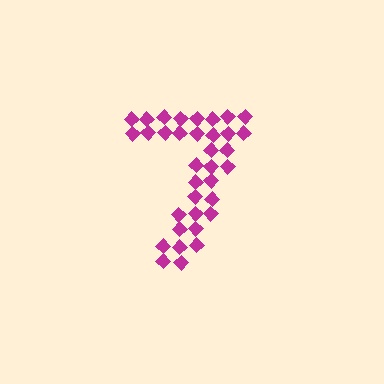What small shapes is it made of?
It is made of small diamonds.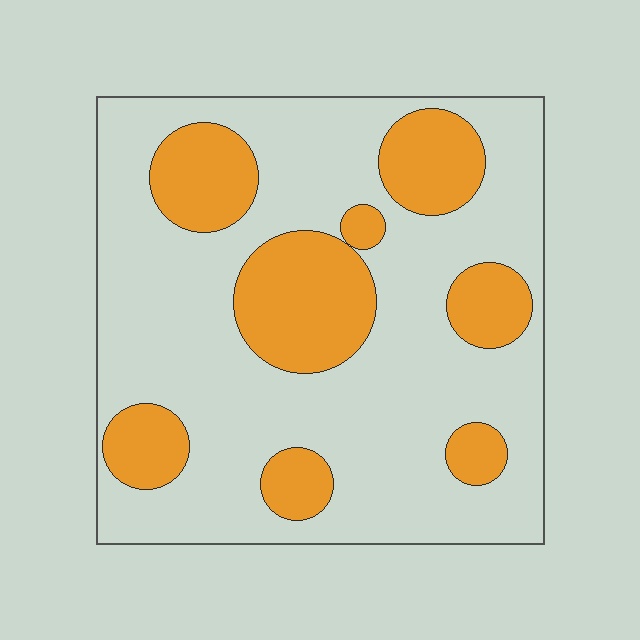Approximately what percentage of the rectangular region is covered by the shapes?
Approximately 30%.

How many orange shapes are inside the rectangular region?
8.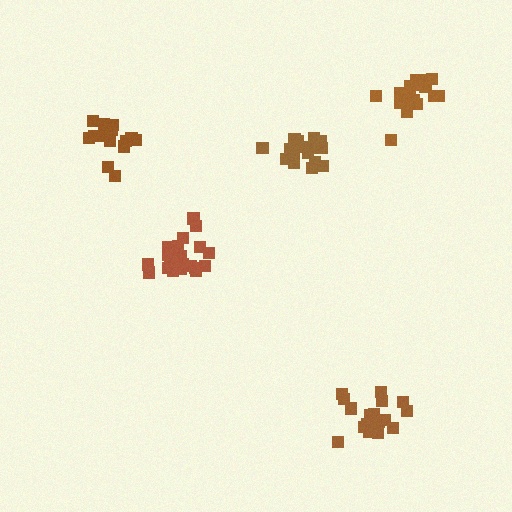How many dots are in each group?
Group 1: 17 dots, Group 2: 21 dots, Group 3: 21 dots, Group 4: 15 dots, Group 5: 18 dots (92 total).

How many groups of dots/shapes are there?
There are 5 groups.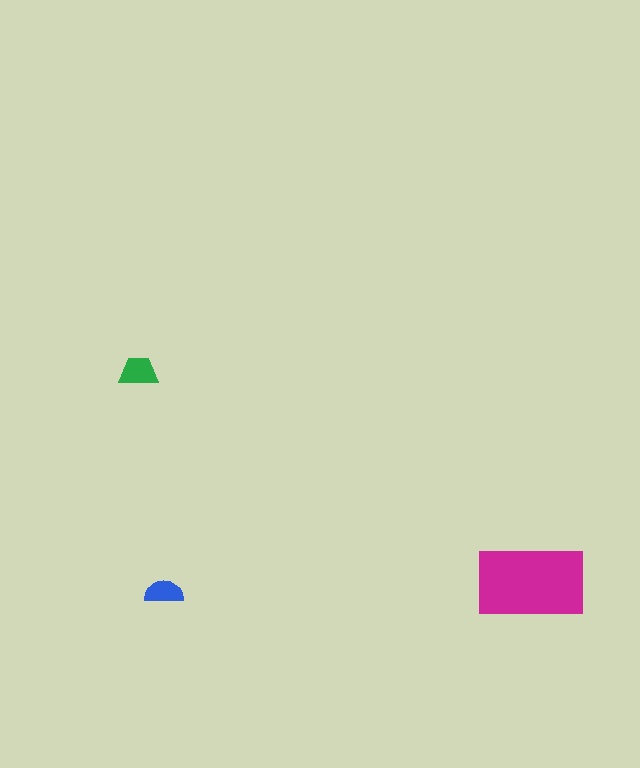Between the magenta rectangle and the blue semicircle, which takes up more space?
The magenta rectangle.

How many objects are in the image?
There are 3 objects in the image.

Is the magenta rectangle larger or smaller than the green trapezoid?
Larger.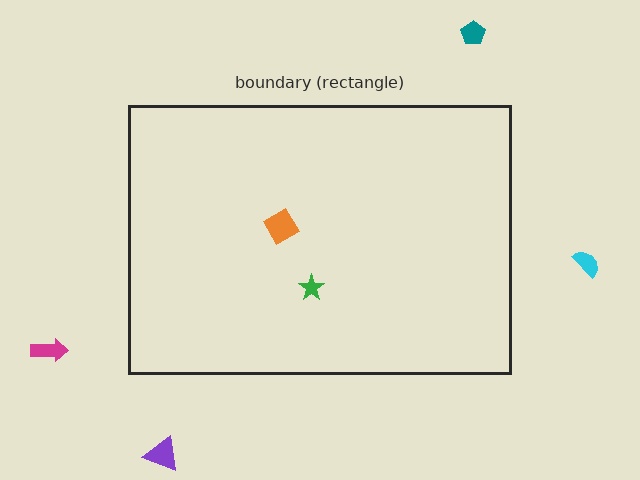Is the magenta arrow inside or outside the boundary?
Outside.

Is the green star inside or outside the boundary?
Inside.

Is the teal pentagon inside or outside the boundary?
Outside.